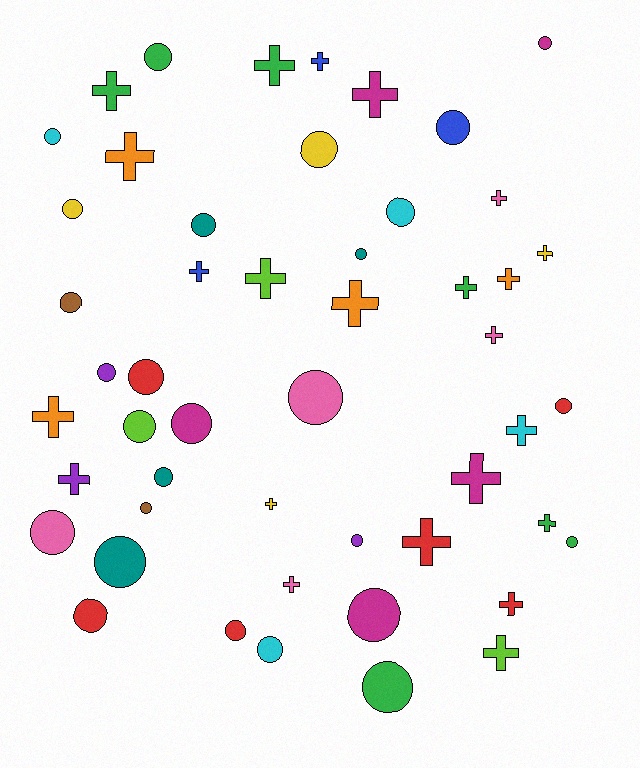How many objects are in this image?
There are 50 objects.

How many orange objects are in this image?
There are 4 orange objects.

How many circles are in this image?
There are 27 circles.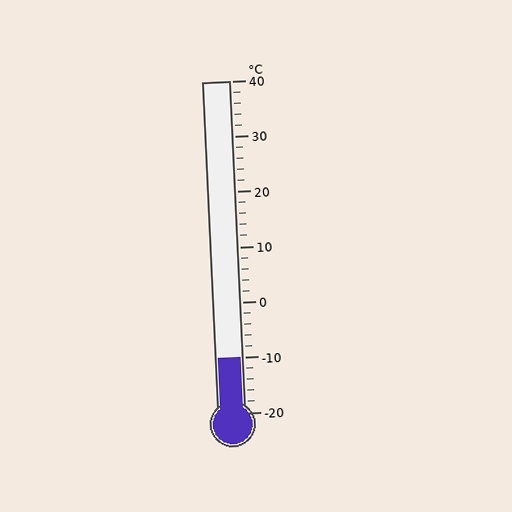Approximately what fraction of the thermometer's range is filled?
The thermometer is filled to approximately 15% of its range.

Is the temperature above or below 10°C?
The temperature is below 10°C.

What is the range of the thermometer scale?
The thermometer scale ranges from -20°C to 40°C.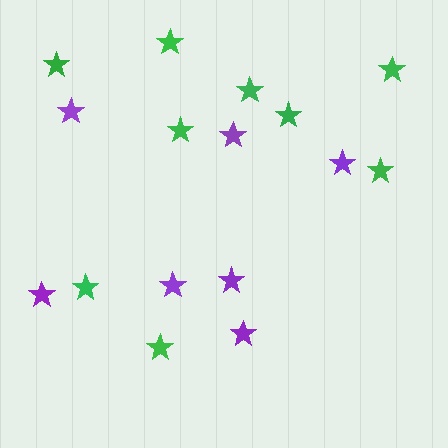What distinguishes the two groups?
There are 2 groups: one group of purple stars (7) and one group of green stars (9).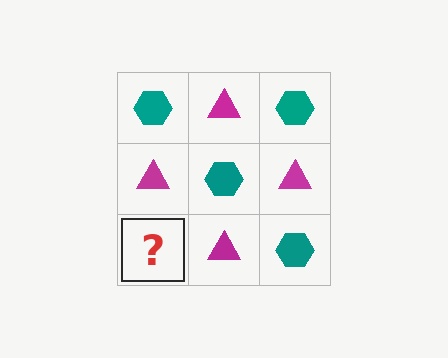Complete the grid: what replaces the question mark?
The question mark should be replaced with a teal hexagon.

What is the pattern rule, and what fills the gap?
The rule is that it alternates teal hexagon and magenta triangle in a checkerboard pattern. The gap should be filled with a teal hexagon.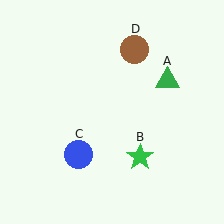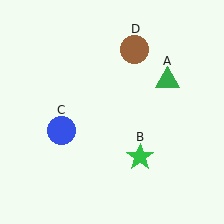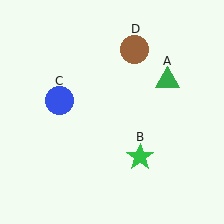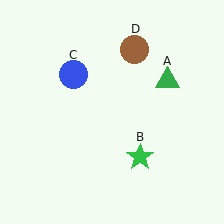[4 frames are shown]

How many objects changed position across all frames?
1 object changed position: blue circle (object C).